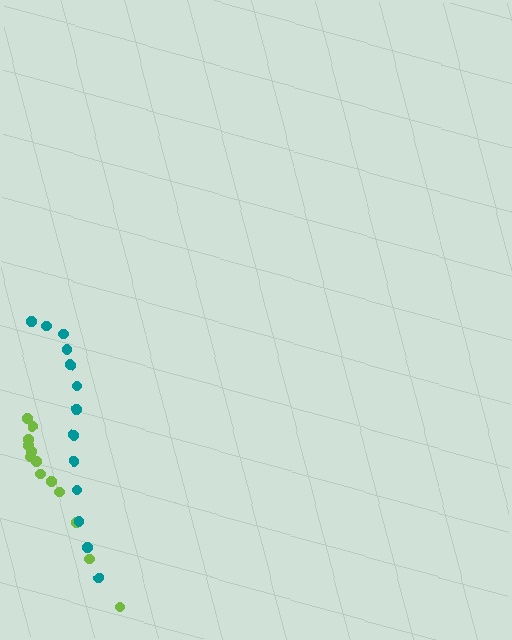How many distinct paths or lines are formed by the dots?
There are 2 distinct paths.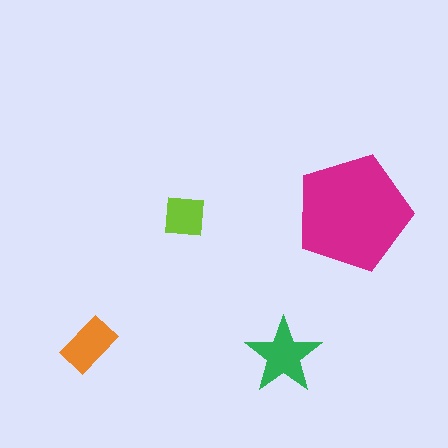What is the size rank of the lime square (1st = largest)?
4th.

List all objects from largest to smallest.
The magenta pentagon, the green star, the orange rectangle, the lime square.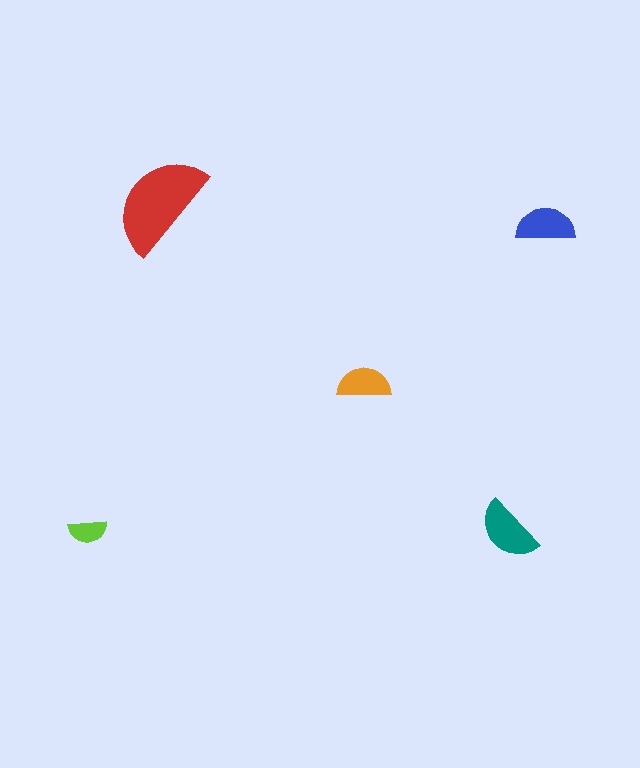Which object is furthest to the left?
The lime semicircle is leftmost.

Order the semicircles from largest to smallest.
the red one, the teal one, the blue one, the orange one, the lime one.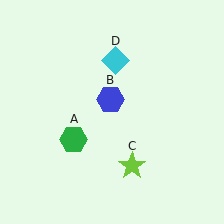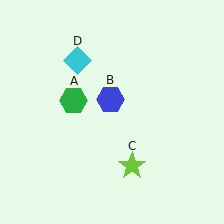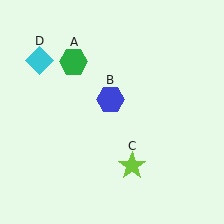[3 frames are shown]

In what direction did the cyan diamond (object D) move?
The cyan diamond (object D) moved left.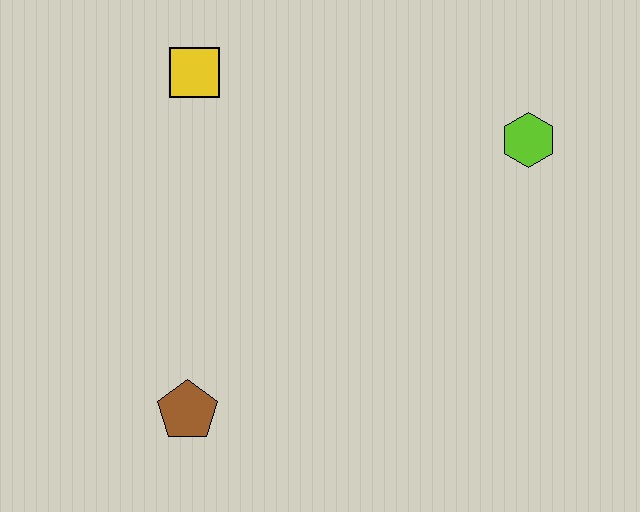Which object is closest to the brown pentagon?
The yellow square is closest to the brown pentagon.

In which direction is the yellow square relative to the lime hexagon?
The yellow square is to the left of the lime hexagon.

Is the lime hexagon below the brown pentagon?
No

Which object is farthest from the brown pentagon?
The lime hexagon is farthest from the brown pentagon.